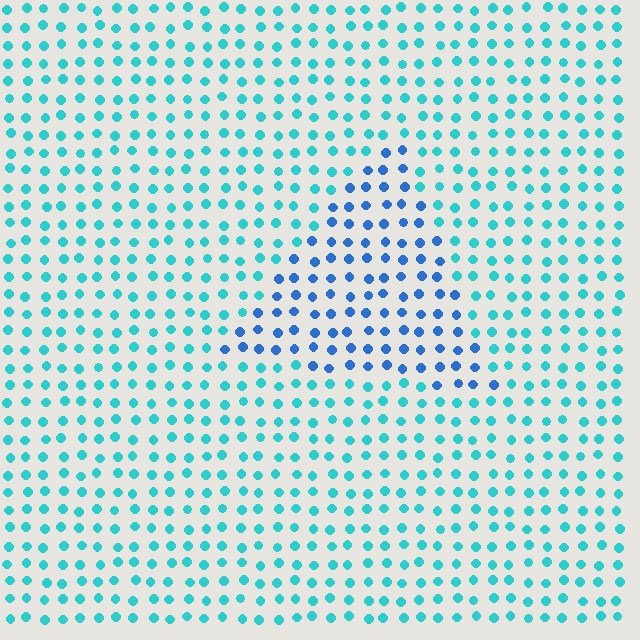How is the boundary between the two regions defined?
The boundary is defined purely by a slight shift in hue (about 36 degrees). Spacing, size, and orientation are identical on both sides.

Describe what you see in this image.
The image is filled with small cyan elements in a uniform arrangement. A triangle-shaped region is visible where the elements are tinted to a slightly different hue, forming a subtle color boundary.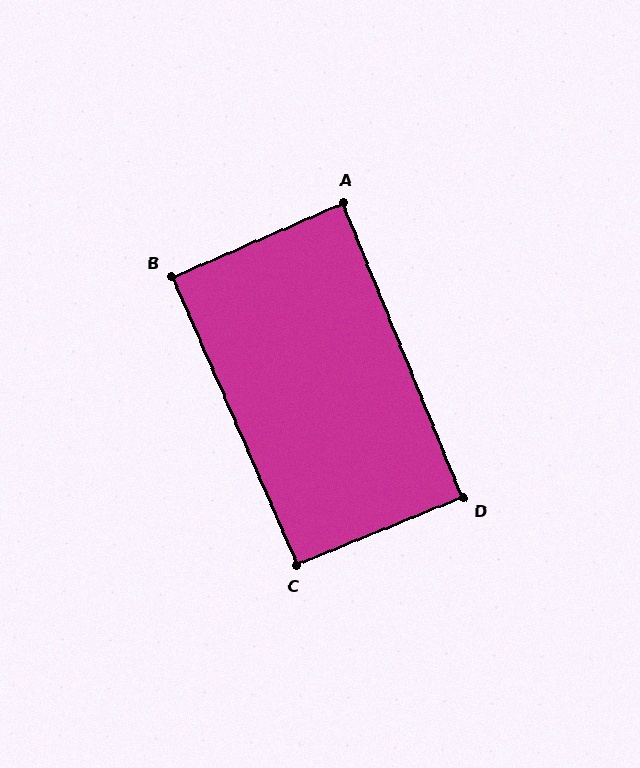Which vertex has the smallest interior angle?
A, at approximately 89 degrees.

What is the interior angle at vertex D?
Approximately 90 degrees (approximately right).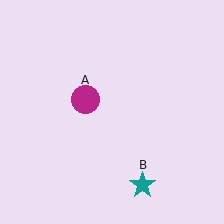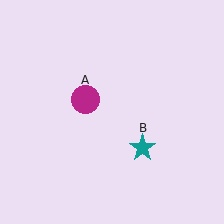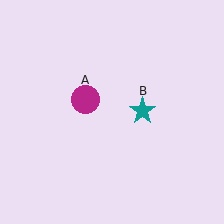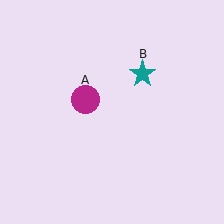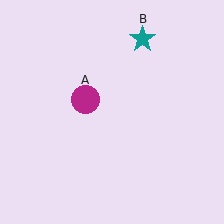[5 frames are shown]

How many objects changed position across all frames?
1 object changed position: teal star (object B).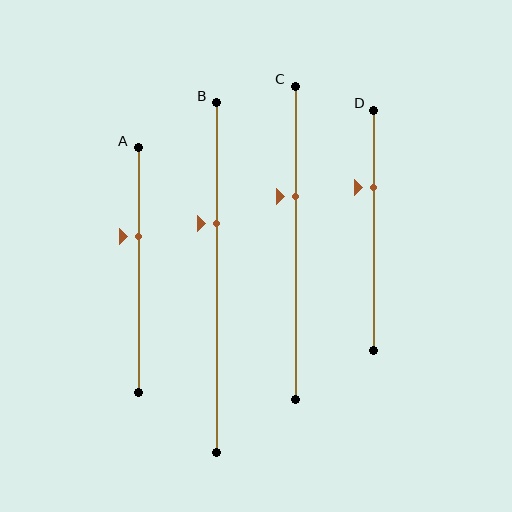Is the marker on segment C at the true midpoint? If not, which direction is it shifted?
No, the marker on segment C is shifted upward by about 15% of the segment length.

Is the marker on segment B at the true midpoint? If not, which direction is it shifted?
No, the marker on segment B is shifted upward by about 15% of the segment length.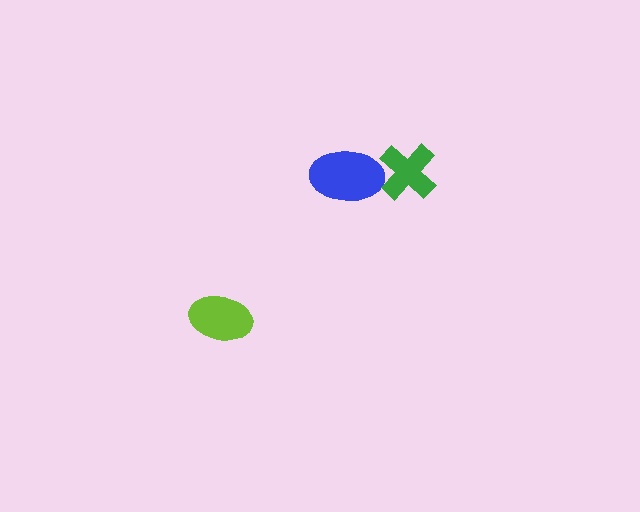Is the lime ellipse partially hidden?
No, no other shape covers it.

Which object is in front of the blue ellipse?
The green cross is in front of the blue ellipse.